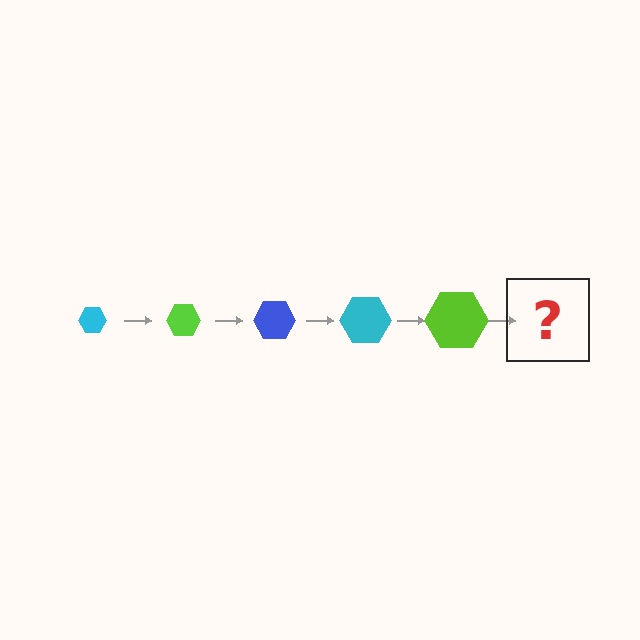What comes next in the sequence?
The next element should be a blue hexagon, larger than the previous one.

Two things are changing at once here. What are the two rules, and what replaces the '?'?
The two rules are that the hexagon grows larger each step and the color cycles through cyan, lime, and blue. The '?' should be a blue hexagon, larger than the previous one.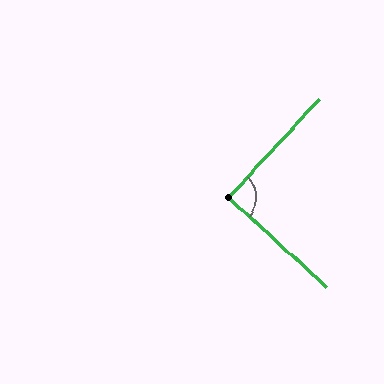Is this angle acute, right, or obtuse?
It is approximately a right angle.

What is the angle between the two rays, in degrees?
Approximately 89 degrees.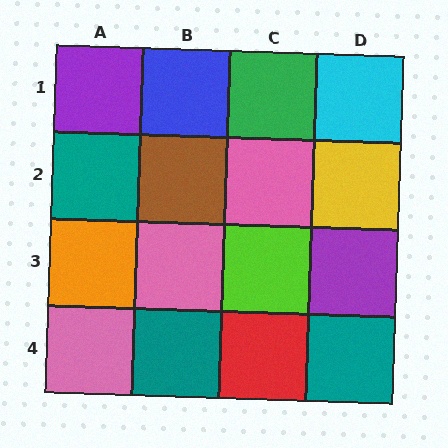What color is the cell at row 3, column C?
Lime.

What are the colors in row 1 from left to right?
Purple, blue, green, cyan.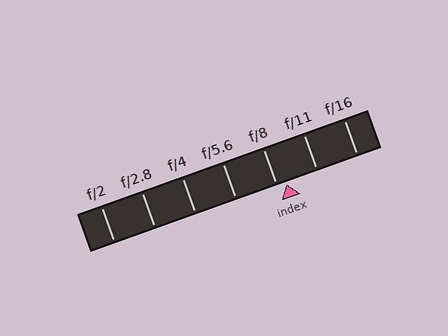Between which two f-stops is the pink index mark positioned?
The index mark is between f/8 and f/11.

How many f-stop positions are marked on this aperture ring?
There are 7 f-stop positions marked.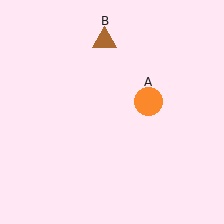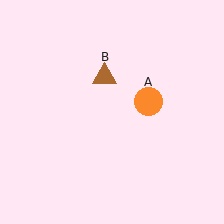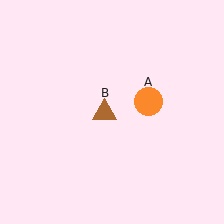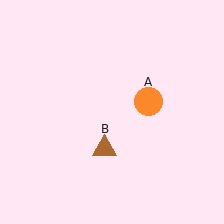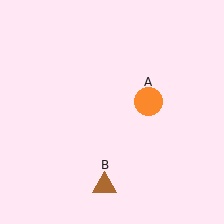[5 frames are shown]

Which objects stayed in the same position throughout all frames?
Orange circle (object A) remained stationary.